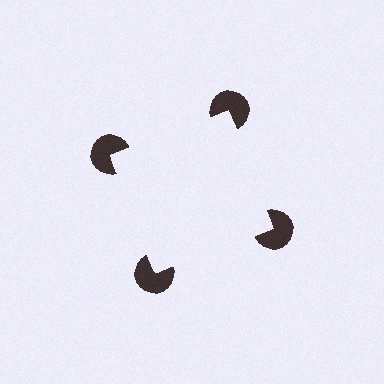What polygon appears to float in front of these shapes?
An illusory square — its edges are inferred from the aligned wedge cuts in the pac-man discs, not physically drawn.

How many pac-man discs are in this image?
There are 4 — one at each vertex of the illusory square.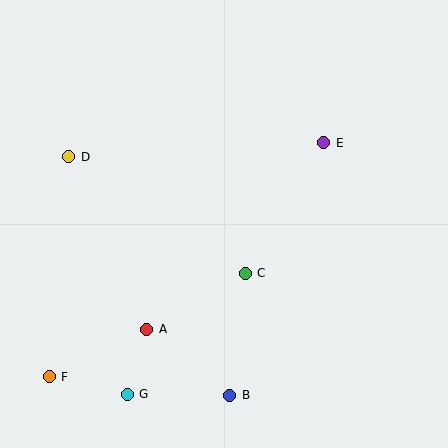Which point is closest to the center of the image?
Point C at (245, 273) is closest to the center.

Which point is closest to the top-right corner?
Point E is closest to the top-right corner.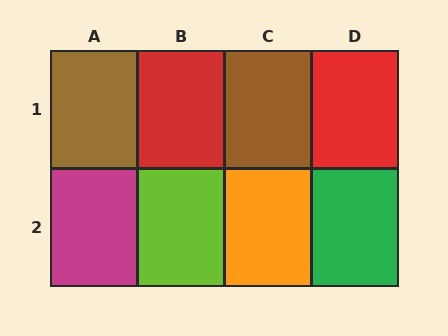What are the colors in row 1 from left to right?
Brown, red, brown, red.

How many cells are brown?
2 cells are brown.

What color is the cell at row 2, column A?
Magenta.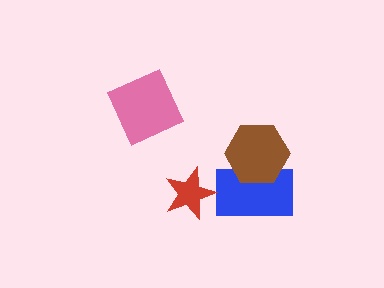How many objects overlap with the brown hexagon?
1 object overlaps with the brown hexagon.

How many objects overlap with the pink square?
0 objects overlap with the pink square.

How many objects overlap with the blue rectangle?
1 object overlaps with the blue rectangle.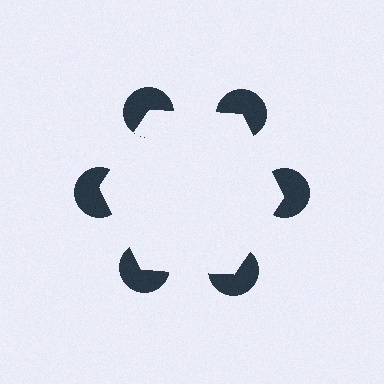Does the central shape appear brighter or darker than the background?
It typically appears slightly brighter than the background, even though no actual brightness change is drawn.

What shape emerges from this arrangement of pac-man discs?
An illusory hexagon — its edges are inferred from the aligned wedge cuts in the pac-man discs, not physically drawn.